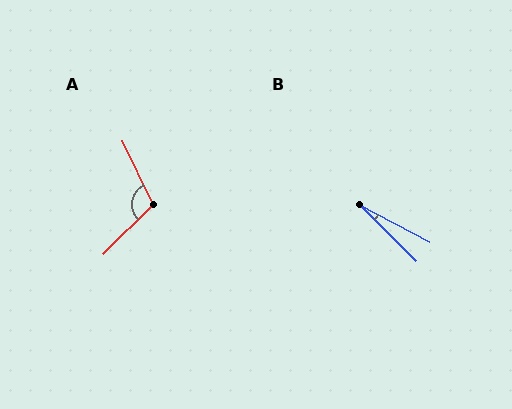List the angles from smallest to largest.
B (17°), A (109°).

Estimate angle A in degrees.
Approximately 109 degrees.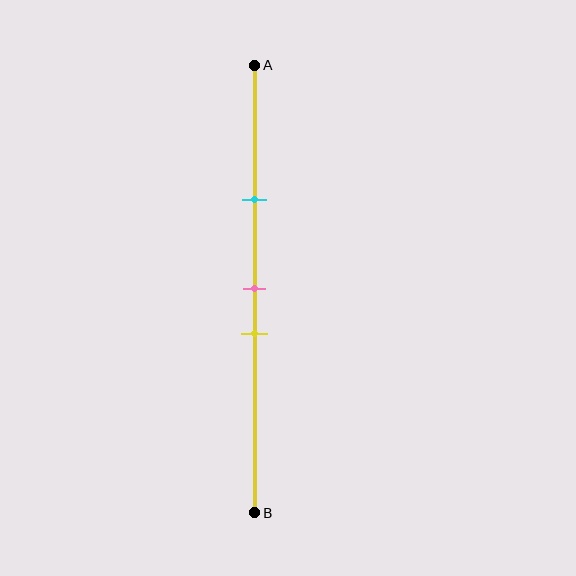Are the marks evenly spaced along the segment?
No, the marks are not evenly spaced.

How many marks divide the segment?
There are 3 marks dividing the segment.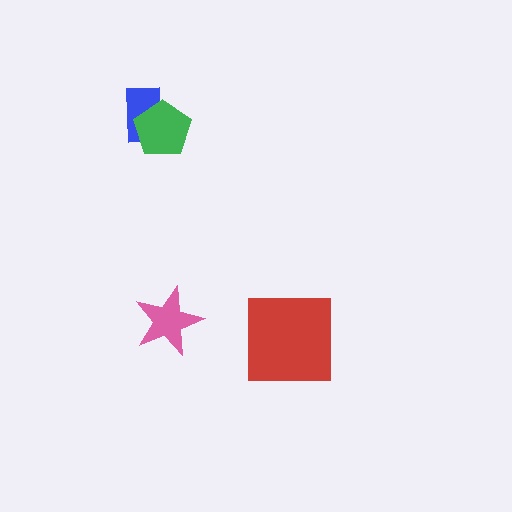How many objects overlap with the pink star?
0 objects overlap with the pink star.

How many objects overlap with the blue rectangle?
1 object overlaps with the blue rectangle.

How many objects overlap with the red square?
0 objects overlap with the red square.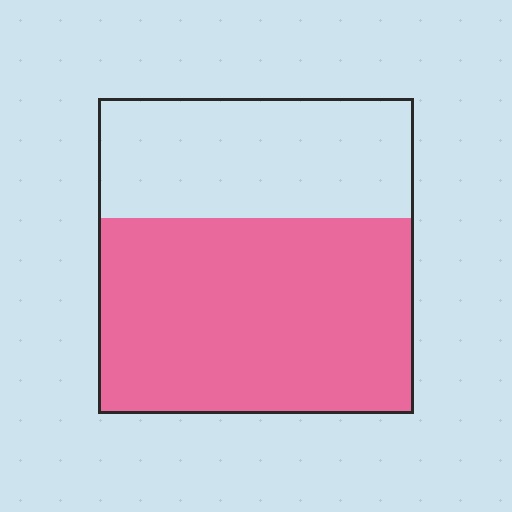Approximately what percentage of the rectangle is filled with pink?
Approximately 60%.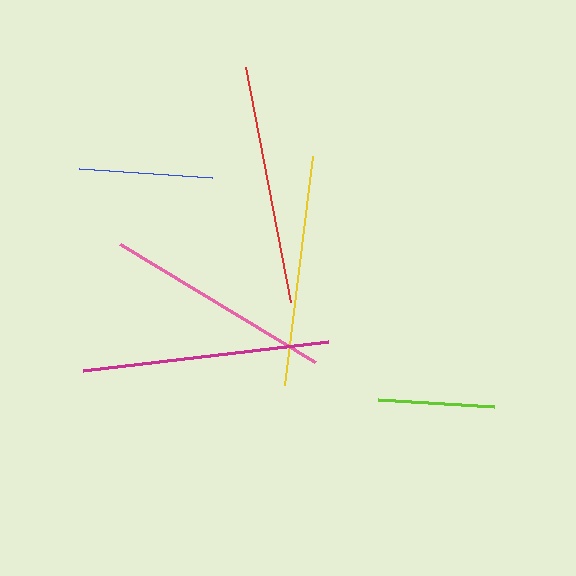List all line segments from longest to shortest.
From longest to shortest: magenta, red, yellow, pink, blue, lime.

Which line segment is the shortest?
The lime line is the shortest at approximately 116 pixels.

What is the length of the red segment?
The red segment is approximately 239 pixels long.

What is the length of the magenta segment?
The magenta segment is approximately 246 pixels long.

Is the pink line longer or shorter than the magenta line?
The magenta line is longer than the pink line.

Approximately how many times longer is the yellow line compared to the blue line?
The yellow line is approximately 1.7 times the length of the blue line.